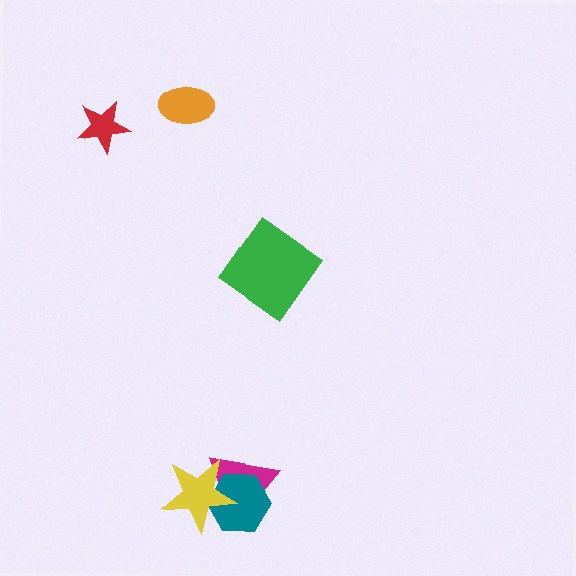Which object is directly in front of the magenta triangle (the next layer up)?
The teal hexagon is directly in front of the magenta triangle.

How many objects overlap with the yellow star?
2 objects overlap with the yellow star.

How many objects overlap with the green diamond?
0 objects overlap with the green diamond.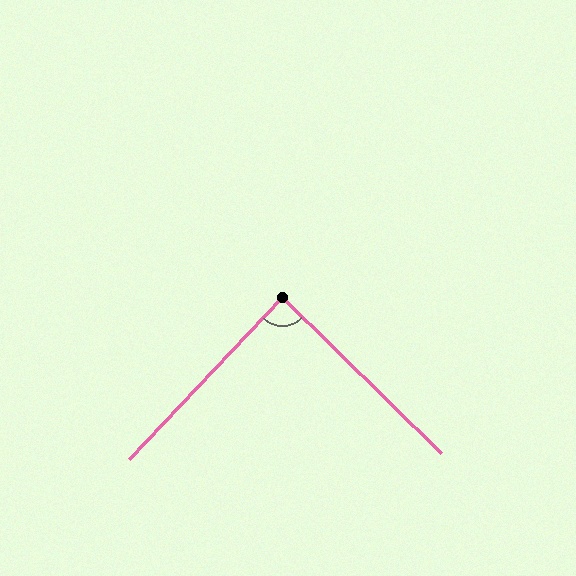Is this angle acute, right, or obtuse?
It is approximately a right angle.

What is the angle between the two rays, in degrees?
Approximately 89 degrees.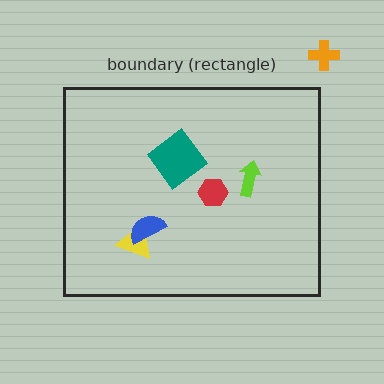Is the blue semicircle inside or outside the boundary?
Inside.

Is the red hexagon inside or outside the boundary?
Inside.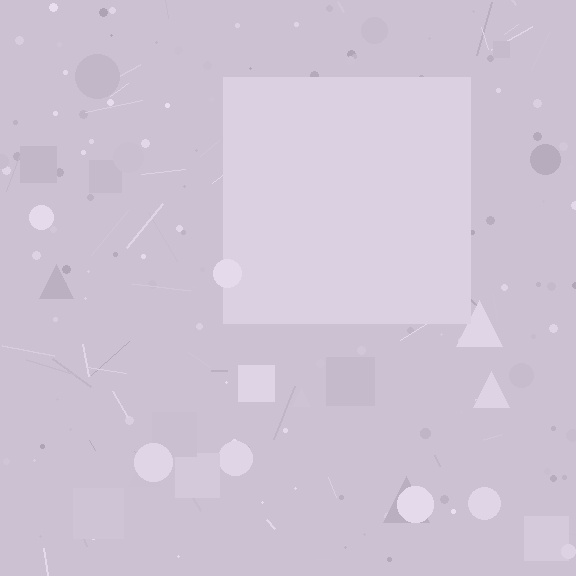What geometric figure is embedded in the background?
A square is embedded in the background.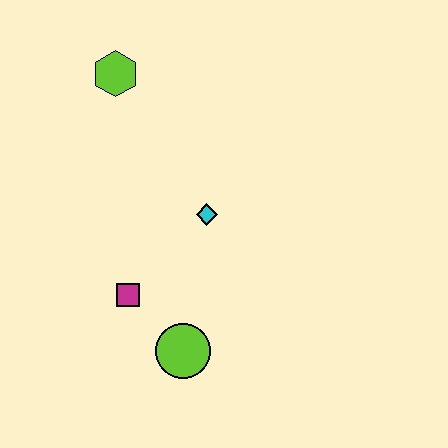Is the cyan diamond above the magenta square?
Yes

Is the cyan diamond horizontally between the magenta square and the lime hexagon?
No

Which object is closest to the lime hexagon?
The cyan diamond is closest to the lime hexagon.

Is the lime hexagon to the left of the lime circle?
Yes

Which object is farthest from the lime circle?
The lime hexagon is farthest from the lime circle.